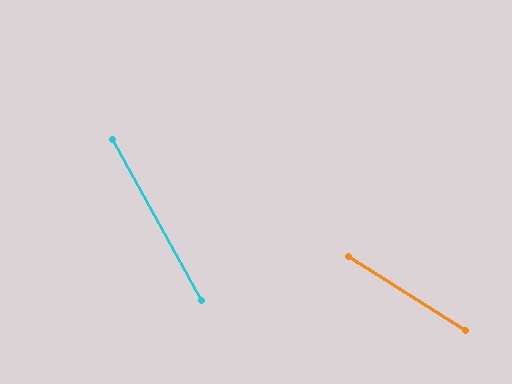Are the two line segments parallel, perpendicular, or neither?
Neither parallel nor perpendicular — they differ by about 29°.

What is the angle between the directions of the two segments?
Approximately 29 degrees.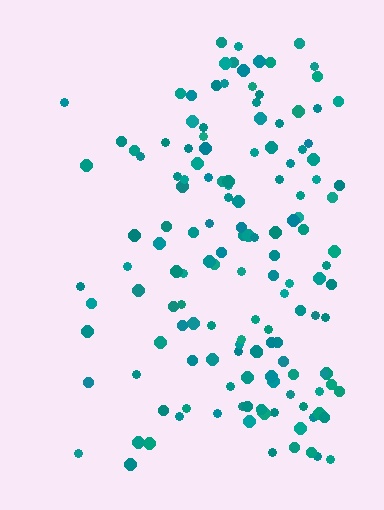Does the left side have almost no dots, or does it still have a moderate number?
Still a moderate number, just noticeably fewer than the right.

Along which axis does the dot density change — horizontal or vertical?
Horizontal.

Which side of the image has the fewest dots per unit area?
The left.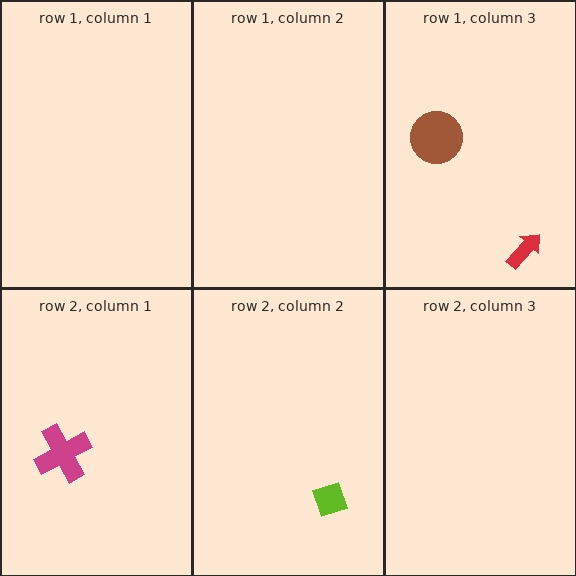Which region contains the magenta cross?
The row 2, column 1 region.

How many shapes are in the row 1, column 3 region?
2.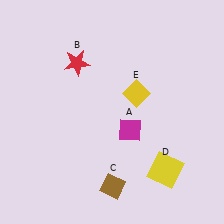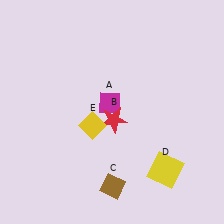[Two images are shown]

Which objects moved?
The objects that moved are: the magenta diamond (A), the red star (B), the yellow diamond (E).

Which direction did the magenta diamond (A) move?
The magenta diamond (A) moved up.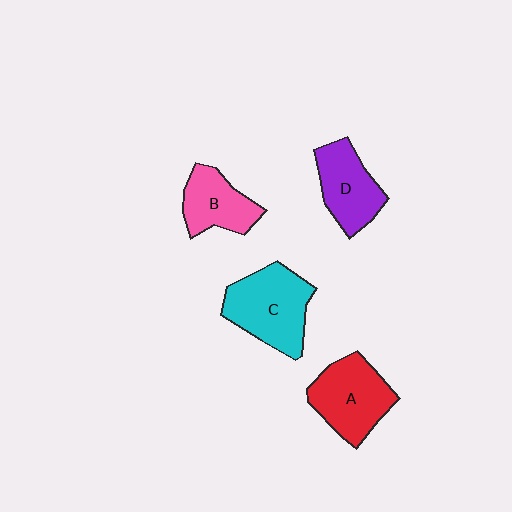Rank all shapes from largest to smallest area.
From largest to smallest: C (cyan), A (red), D (purple), B (pink).